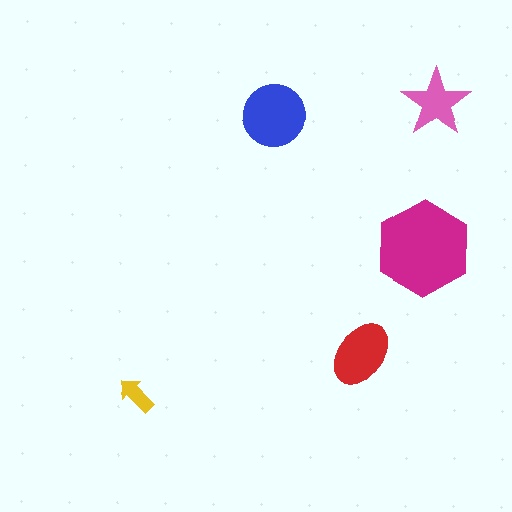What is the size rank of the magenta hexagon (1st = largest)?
1st.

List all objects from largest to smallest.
The magenta hexagon, the blue circle, the red ellipse, the pink star, the yellow arrow.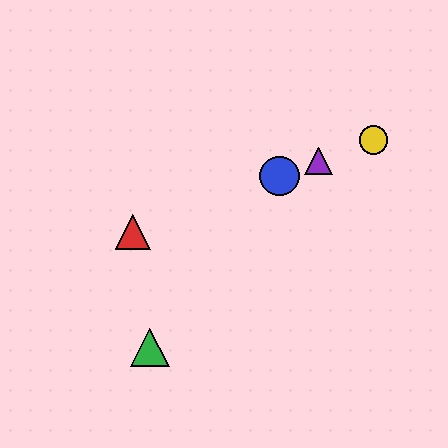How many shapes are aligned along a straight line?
4 shapes (the red triangle, the blue circle, the yellow circle, the purple triangle) are aligned along a straight line.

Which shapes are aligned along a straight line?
The red triangle, the blue circle, the yellow circle, the purple triangle are aligned along a straight line.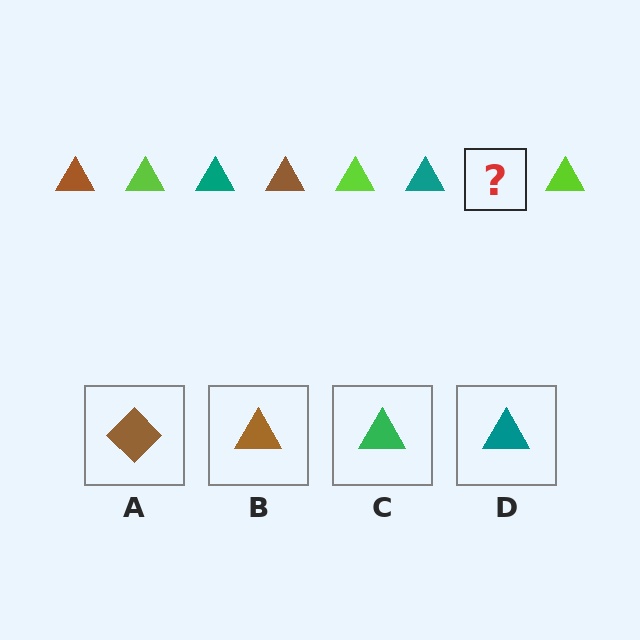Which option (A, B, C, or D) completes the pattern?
B.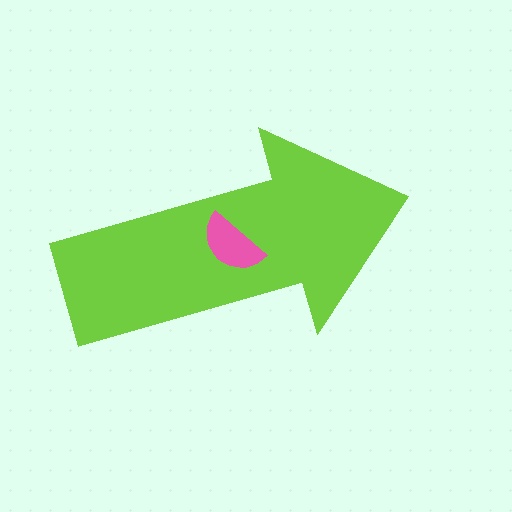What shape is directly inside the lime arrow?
The pink semicircle.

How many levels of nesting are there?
2.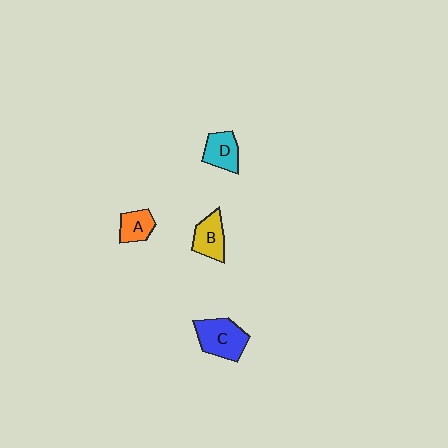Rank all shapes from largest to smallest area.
From largest to smallest: C (blue), B (yellow), D (cyan), A (orange).